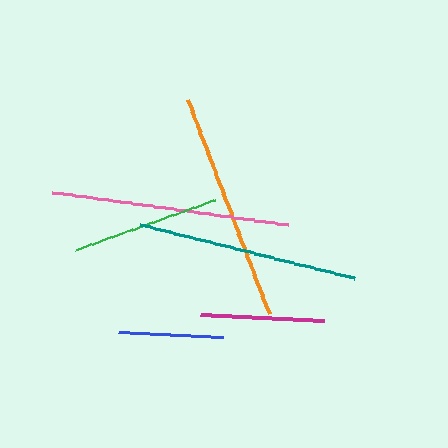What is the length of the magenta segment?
The magenta segment is approximately 124 pixels long.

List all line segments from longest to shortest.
From longest to shortest: pink, orange, teal, green, magenta, blue.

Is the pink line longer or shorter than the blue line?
The pink line is longer than the blue line.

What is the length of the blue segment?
The blue segment is approximately 105 pixels long.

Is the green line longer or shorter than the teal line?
The teal line is longer than the green line.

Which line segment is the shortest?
The blue line is the shortest at approximately 105 pixels.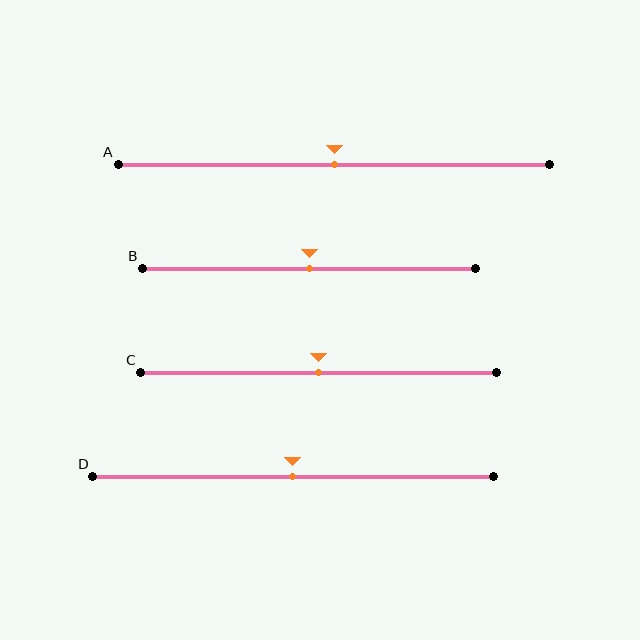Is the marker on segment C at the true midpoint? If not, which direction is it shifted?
Yes, the marker on segment C is at the true midpoint.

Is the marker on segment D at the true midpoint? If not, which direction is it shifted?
Yes, the marker on segment D is at the true midpoint.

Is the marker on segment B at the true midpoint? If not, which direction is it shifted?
Yes, the marker on segment B is at the true midpoint.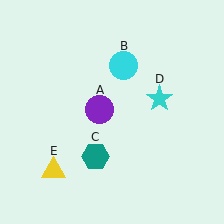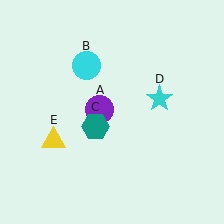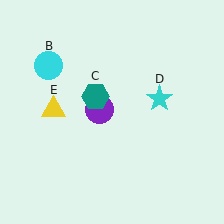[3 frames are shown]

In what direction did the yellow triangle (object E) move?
The yellow triangle (object E) moved up.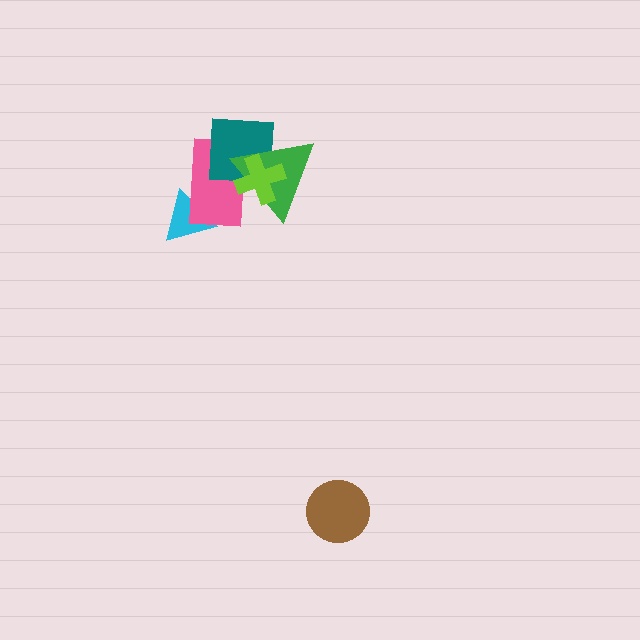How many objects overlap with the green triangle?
3 objects overlap with the green triangle.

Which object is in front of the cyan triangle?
The pink rectangle is in front of the cyan triangle.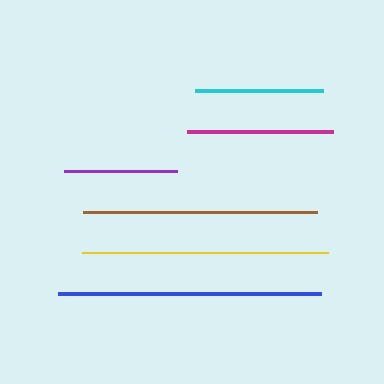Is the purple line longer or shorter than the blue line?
The blue line is longer than the purple line.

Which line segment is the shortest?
The purple line is the shortest at approximately 113 pixels.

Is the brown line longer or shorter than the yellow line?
The yellow line is longer than the brown line.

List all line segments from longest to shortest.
From longest to shortest: blue, yellow, brown, magenta, cyan, purple.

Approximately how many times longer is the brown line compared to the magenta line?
The brown line is approximately 1.6 times the length of the magenta line.